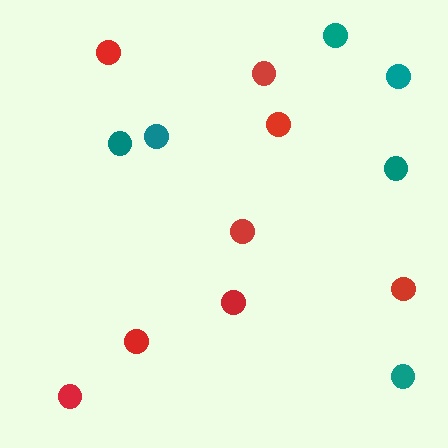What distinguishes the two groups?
There are 2 groups: one group of red circles (8) and one group of teal circles (6).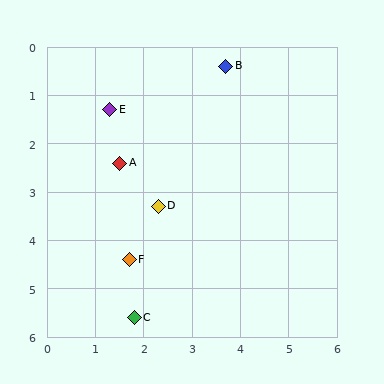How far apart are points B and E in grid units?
Points B and E are about 2.6 grid units apart.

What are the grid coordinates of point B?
Point B is at approximately (3.7, 0.4).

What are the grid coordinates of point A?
Point A is at approximately (1.5, 2.4).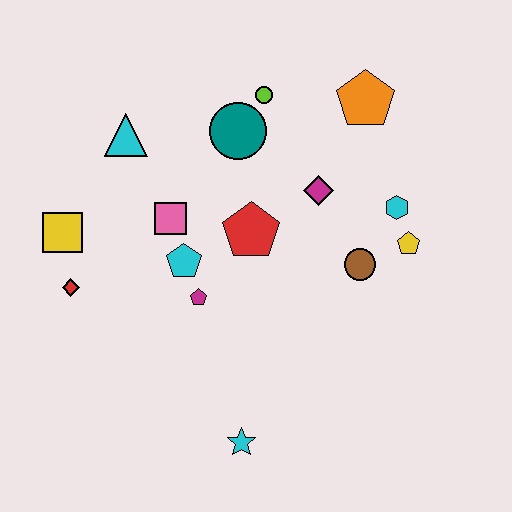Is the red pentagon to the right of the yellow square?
Yes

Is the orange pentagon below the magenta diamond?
No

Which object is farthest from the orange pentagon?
The cyan star is farthest from the orange pentagon.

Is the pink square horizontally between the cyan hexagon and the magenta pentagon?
No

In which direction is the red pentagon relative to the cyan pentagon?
The red pentagon is to the right of the cyan pentagon.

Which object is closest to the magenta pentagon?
The cyan pentagon is closest to the magenta pentagon.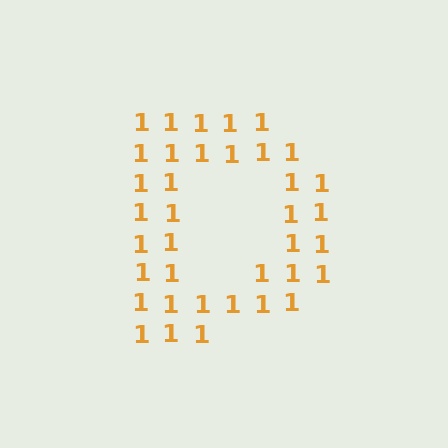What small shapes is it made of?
It is made of small digit 1's.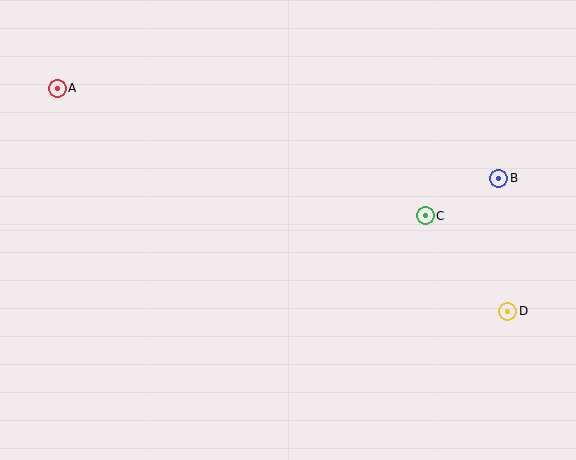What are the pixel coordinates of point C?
Point C is at (425, 216).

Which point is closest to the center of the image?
Point C at (425, 216) is closest to the center.